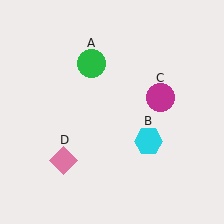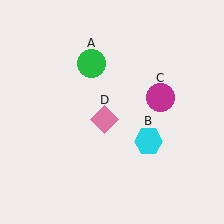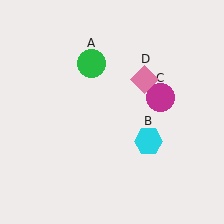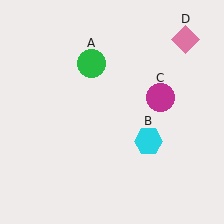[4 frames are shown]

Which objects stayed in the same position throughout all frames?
Green circle (object A) and cyan hexagon (object B) and magenta circle (object C) remained stationary.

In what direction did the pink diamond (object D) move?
The pink diamond (object D) moved up and to the right.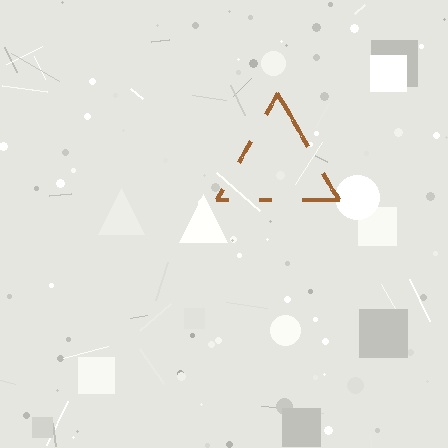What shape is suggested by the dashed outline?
The dashed outline suggests a triangle.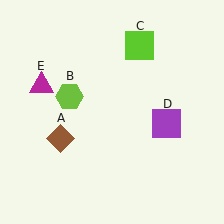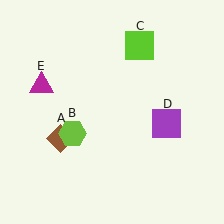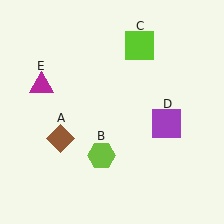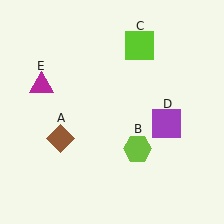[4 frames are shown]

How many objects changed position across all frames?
1 object changed position: lime hexagon (object B).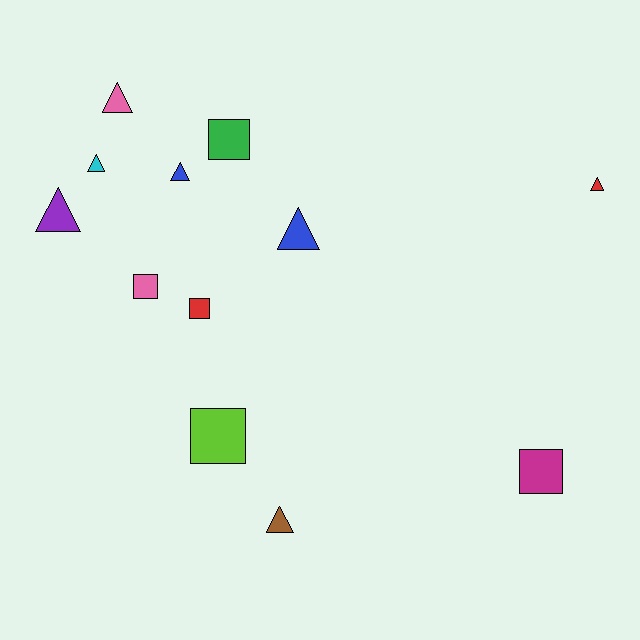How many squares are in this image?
There are 5 squares.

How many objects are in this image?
There are 12 objects.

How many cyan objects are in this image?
There is 1 cyan object.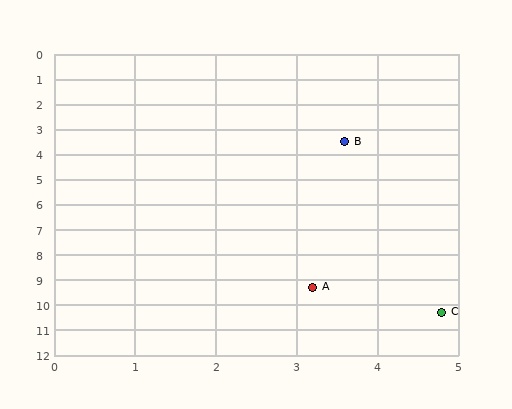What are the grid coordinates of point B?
Point B is at approximately (3.6, 3.5).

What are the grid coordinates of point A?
Point A is at approximately (3.2, 9.3).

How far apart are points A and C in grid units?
Points A and C are about 1.9 grid units apart.